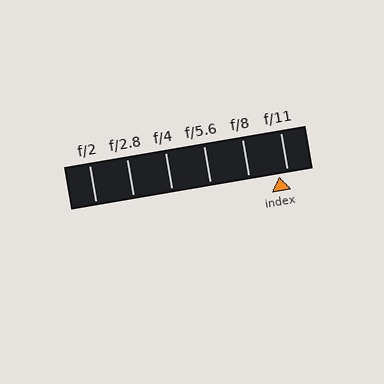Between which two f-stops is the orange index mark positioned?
The index mark is between f/8 and f/11.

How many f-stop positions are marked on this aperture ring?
There are 6 f-stop positions marked.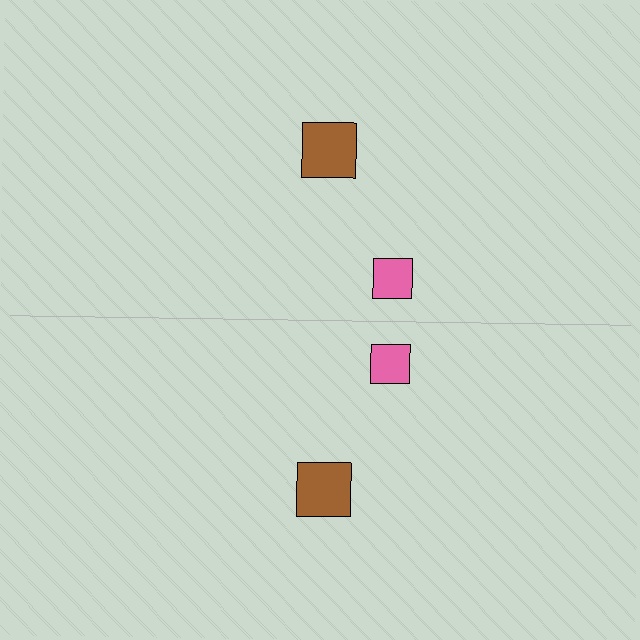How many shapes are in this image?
There are 4 shapes in this image.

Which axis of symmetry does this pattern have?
The pattern has a horizontal axis of symmetry running through the center of the image.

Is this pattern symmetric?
Yes, this pattern has bilateral (reflection) symmetry.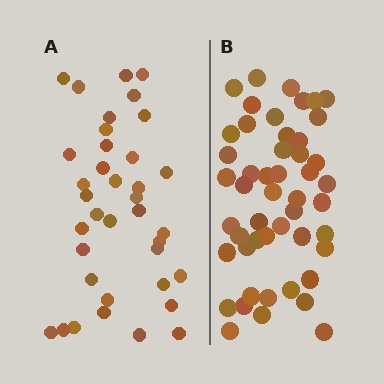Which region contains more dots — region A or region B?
Region B (the right region) has more dots.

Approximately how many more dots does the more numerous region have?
Region B has roughly 12 or so more dots than region A.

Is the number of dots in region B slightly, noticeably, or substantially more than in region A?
Region B has noticeably more, but not dramatically so. The ratio is roughly 1.3 to 1.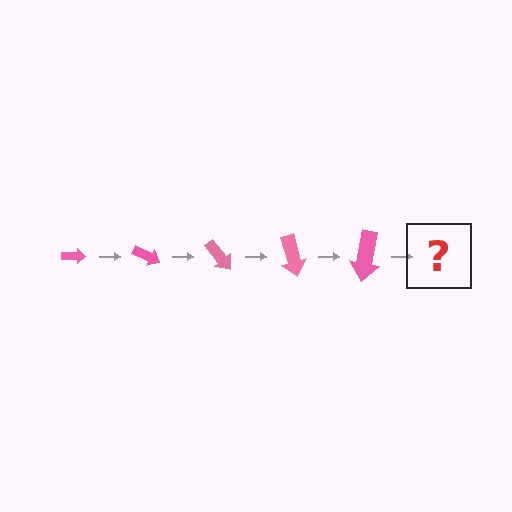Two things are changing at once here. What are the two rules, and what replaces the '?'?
The two rules are that the arrow grows larger each step and it rotates 25 degrees each step. The '?' should be an arrow, larger than the previous one and rotated 125 degrees from the start.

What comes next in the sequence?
The next element should be an arrow, larger than the previous one and rotated 125 degrees from the start.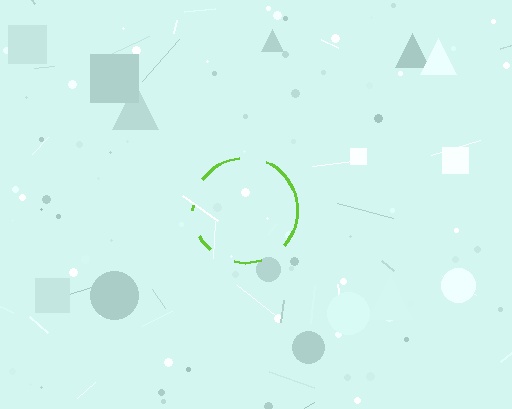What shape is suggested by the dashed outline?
The dashed outline suggests a circle.